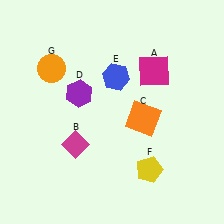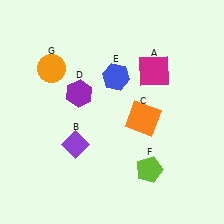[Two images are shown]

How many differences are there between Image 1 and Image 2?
There are 2 differences between the two images.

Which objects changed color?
B changed from magenta to purple. F changed from yellow to lime.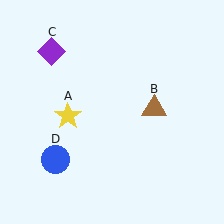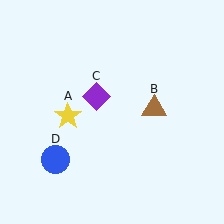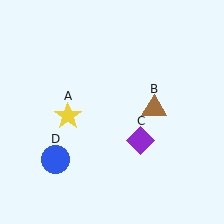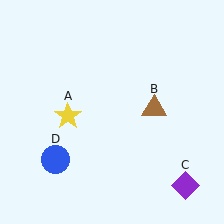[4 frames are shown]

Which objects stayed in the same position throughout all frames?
Yellow star (object A) and brown triangle (object B) and blue circle (object D) remained stationary.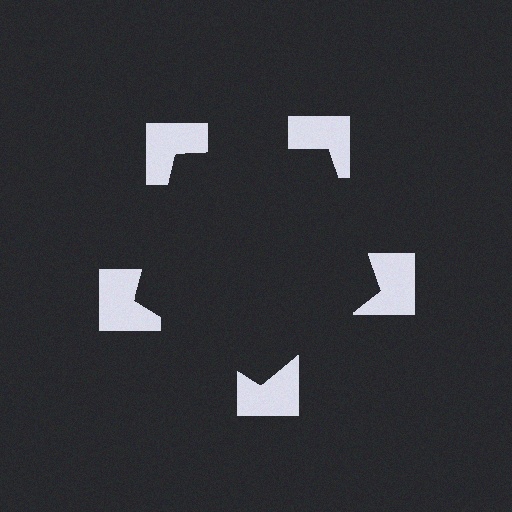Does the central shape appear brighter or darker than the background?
It typically appears slightly darker than the background, even though no actual brightness change is drawn.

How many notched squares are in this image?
There are 5 — one at each vertex of the illusory pentagon.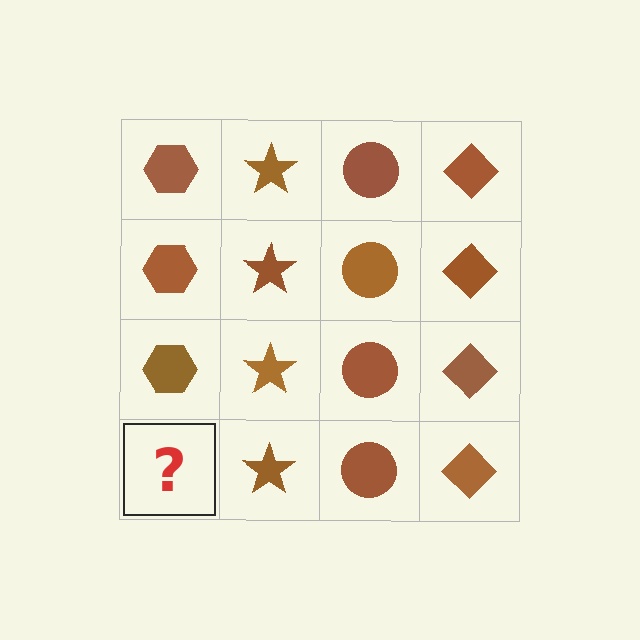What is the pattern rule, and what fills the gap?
The rule is that each column has a consistent shape. The gap should be filled with a brown hexagon.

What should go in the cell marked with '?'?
The missing cell should contain a brown hexagon.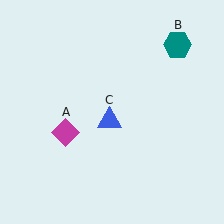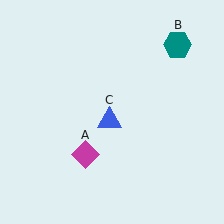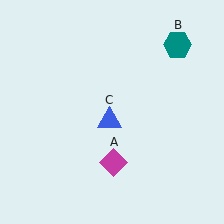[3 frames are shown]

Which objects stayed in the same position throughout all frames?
Teal hexagon (object B) and blue triangle (object C) remained stationary.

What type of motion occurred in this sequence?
The magenta diamond (object A) rotated counterclockwise around the center of the scene.